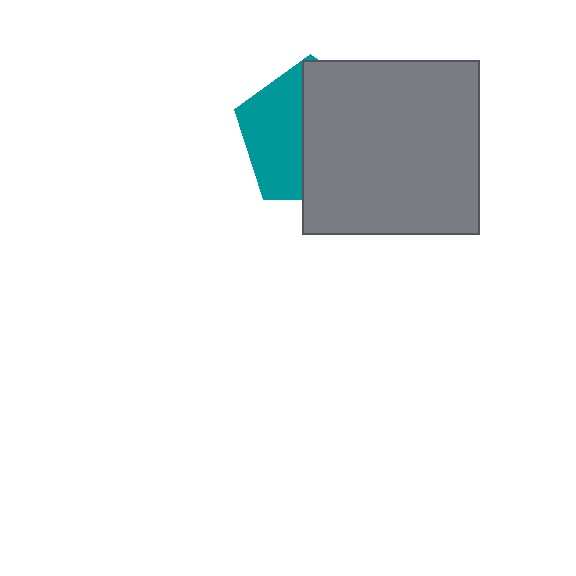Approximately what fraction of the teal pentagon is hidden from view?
Roughly 58% of the teal pentagon is hidden behind the gray rectangle.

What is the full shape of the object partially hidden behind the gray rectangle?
The partially hidden object is a teal pentagon.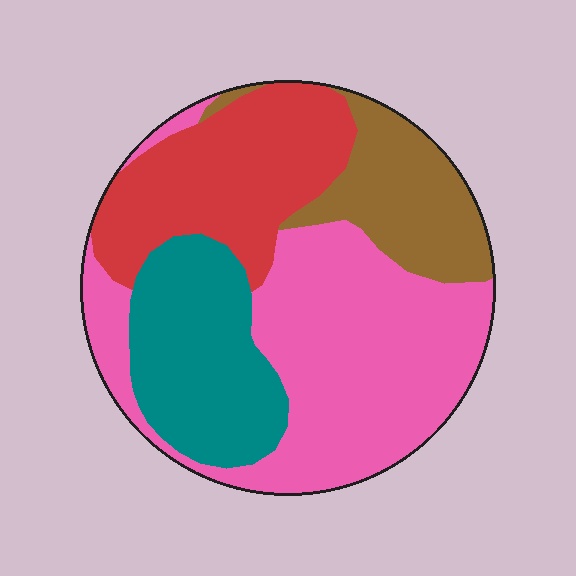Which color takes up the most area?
Pink, at roughly 40%.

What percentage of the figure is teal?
Teal covers 20% of the figure.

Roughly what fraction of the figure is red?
Red covers roughly 25% of the figure.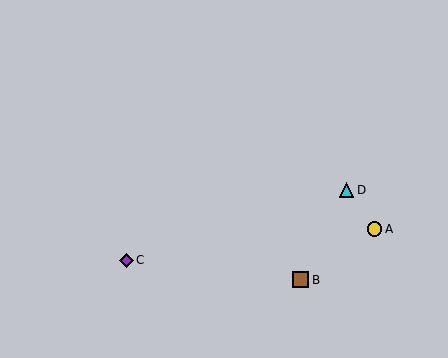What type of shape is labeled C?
Shape C is a purple diamond.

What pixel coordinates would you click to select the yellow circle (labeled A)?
Click at (375, 229) to select the yellow circle A.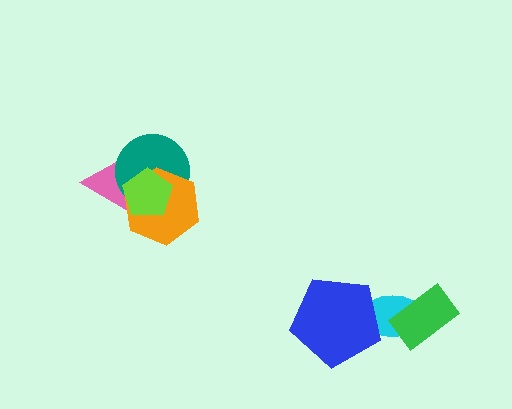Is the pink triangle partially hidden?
Yes, it is partially covered by another shape.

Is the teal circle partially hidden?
Yes, it is partially covered by another shape.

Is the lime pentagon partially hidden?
No, no other shape covers it.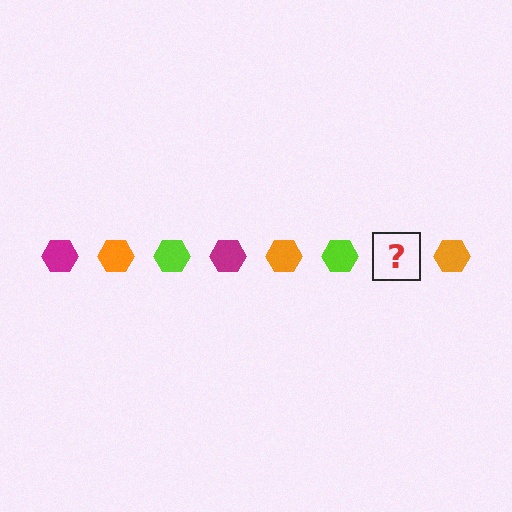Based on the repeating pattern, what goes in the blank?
The blank should be a magenta hexagon.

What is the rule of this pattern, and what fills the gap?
The rule is that the pattern cycles through magenta, orange, lime hexagons. The gap should be filled with a magenta hexagon.